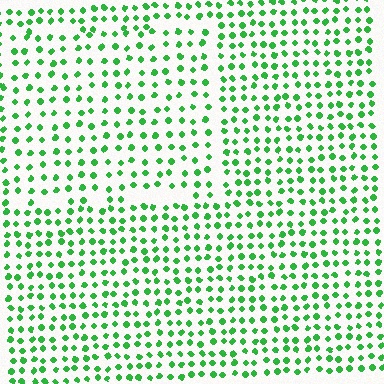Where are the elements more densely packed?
The elements are more densely packed outside the rectangle boundary.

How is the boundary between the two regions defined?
The boundary is defined by a change in element density (approximately 1.5x ratio). All elements are the same color, size, and shape.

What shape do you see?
I see a rectangle.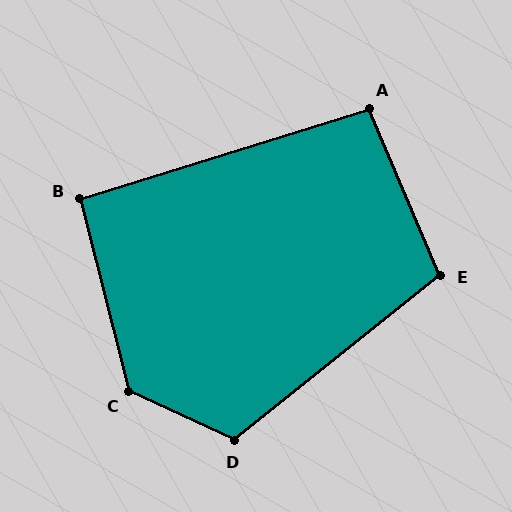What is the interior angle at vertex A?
Approximately 96 degrees (obtuse).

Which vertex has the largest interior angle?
C, at approximately 129 degrees.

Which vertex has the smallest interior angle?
B, at approximately 93 degrees.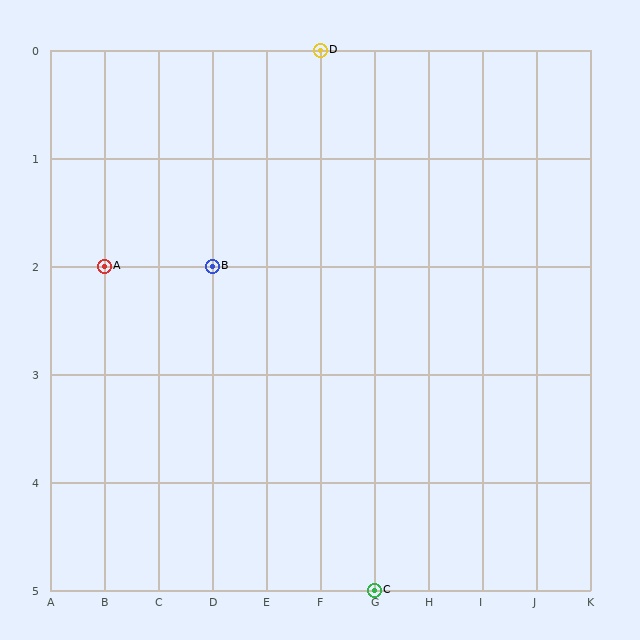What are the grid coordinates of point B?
Point B is at grid coordinates (D, 2).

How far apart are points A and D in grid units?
Points A and D are 4 columns and 2 rows apart (about 4.5 grid units diagonally).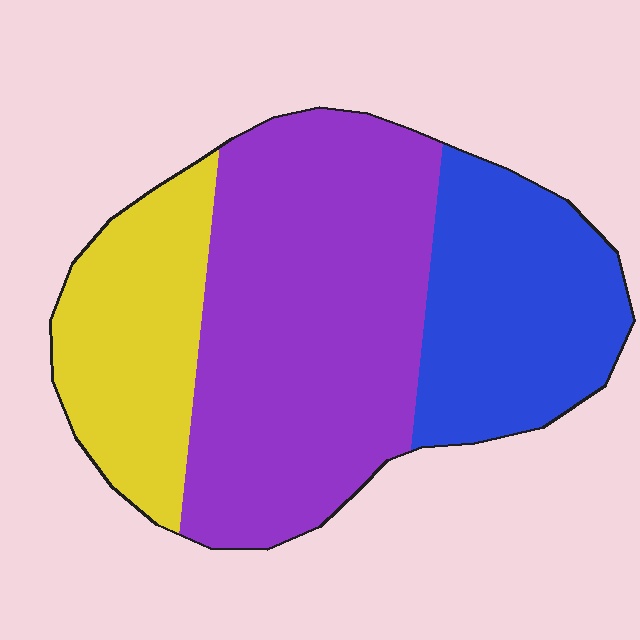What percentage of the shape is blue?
Blue covers 27% of the shape.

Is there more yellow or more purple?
Purple.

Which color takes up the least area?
Yellow, at roughly 25%.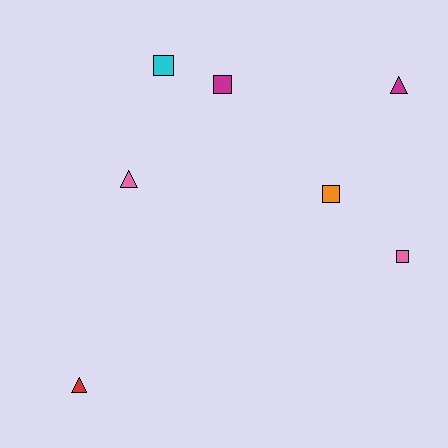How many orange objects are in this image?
There is 1 orange object.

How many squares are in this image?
There are 4 squares.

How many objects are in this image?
There are 7 objects.